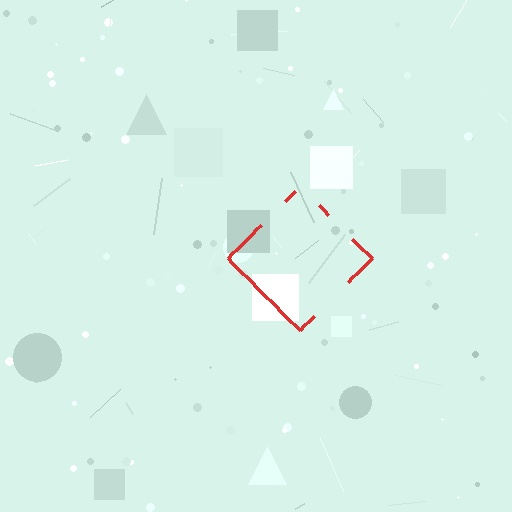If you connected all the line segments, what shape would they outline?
They would outline a diamond.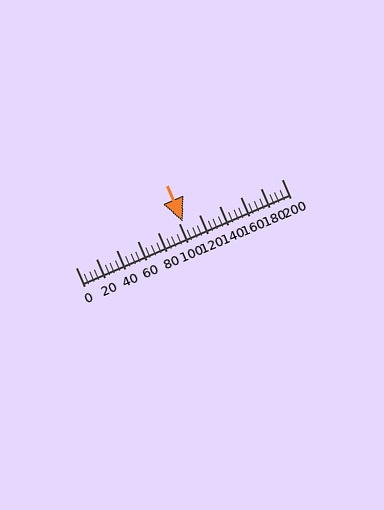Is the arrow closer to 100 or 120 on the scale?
The arrow is closer to 100.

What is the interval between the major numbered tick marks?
The major tick marks are spaced 20 units apart.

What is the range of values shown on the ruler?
The ruler shows values from 0 to 200.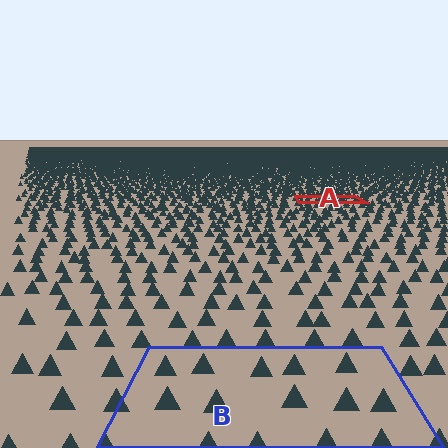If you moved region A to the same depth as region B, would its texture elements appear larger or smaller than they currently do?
They would appear larger. At a closer depth, the same texture elements are projected at a bigger on-screen size.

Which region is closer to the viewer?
Region B is closer. The texture elements there are larger and more spread out.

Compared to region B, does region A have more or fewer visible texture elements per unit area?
Region A has more texture elements per unit area — they are packed more densely because it is farther away.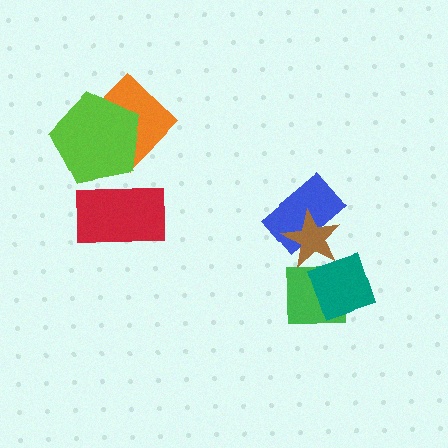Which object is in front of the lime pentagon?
The red rectangle is in front of the lime pentagon.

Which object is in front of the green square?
The teal square is in front of the green square.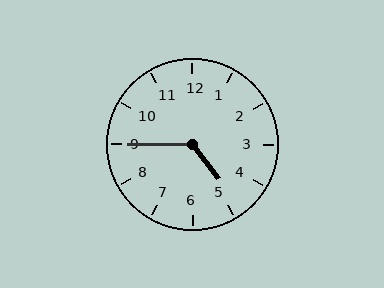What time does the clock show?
4:45.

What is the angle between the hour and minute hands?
Approximately 128 degrees.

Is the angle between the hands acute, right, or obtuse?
It is obtuse.